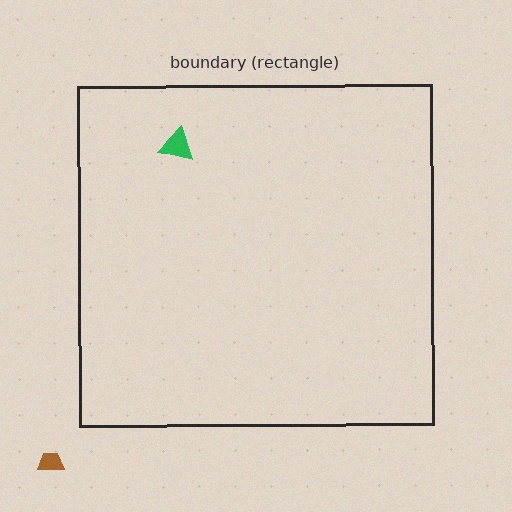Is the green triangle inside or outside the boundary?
Inside.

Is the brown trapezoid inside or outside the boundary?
Outside.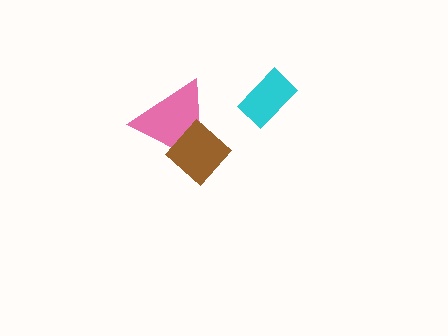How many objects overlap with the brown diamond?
1 object overlaps with the brown diamond.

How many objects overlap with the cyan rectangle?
0 objects overlap with the cyan rectangle.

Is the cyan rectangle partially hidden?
No, no other shape covers it.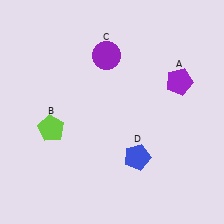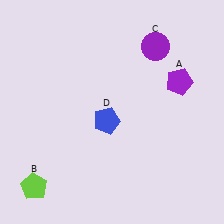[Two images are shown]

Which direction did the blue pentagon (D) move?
The blue pentagon (D) moved up.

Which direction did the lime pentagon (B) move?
The lime pentagon (B) moved down.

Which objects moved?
The objects that moved are: the lime pentagon (B), the purple circle (C), the blue pentagon (D).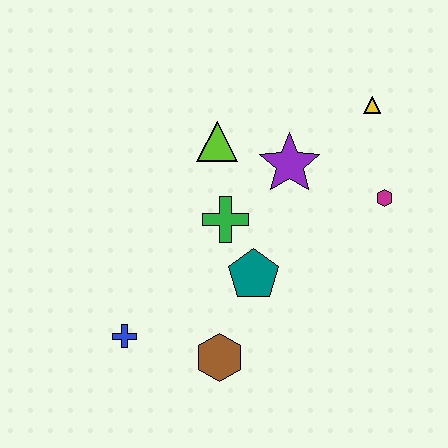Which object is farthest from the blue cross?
The yellow triangle is farthest from the blue cross.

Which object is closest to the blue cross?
The brown hexagon is closest to the blue cross.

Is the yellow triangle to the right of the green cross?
Yes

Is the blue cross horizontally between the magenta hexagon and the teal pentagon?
No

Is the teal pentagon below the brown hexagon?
No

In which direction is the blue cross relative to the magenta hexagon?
The blue cross is to the left of the magenta hexagon.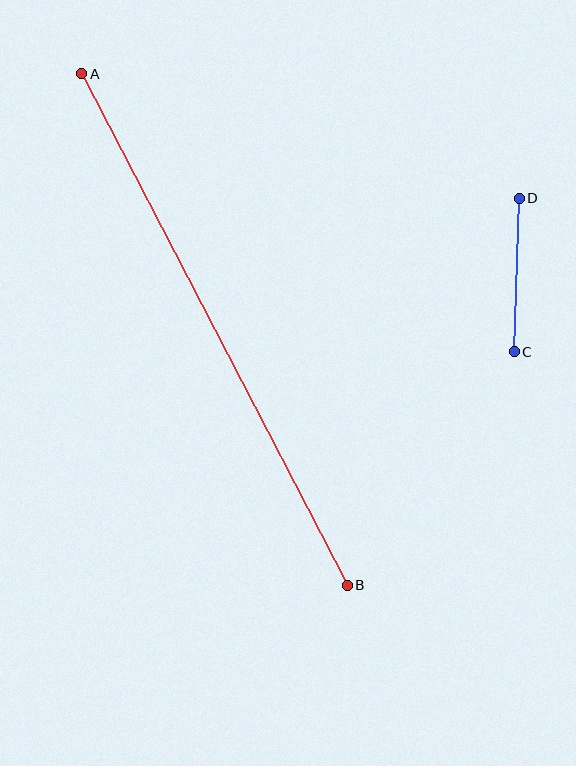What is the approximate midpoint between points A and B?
The midpoint is at approximately (215, 329) pixels.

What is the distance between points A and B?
The distance is approximately 576 pixels.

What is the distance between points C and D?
The distance is approximately 154 pixels.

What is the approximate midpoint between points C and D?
The midpoint is at approximately (517, 275) pixels.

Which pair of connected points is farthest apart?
Points A and B are farthest apart.